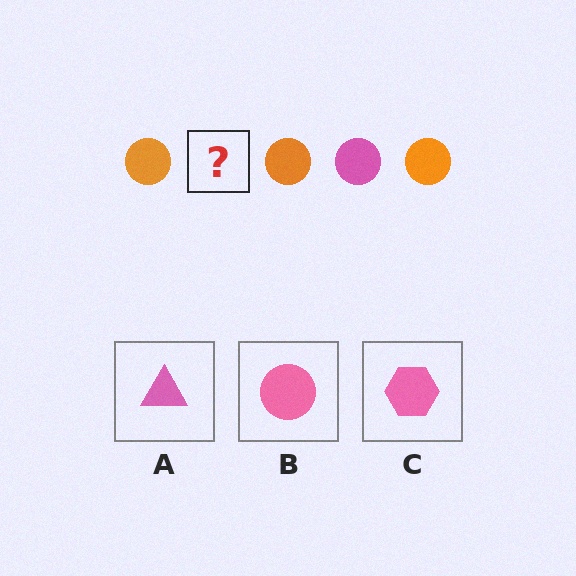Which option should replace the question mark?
Option B.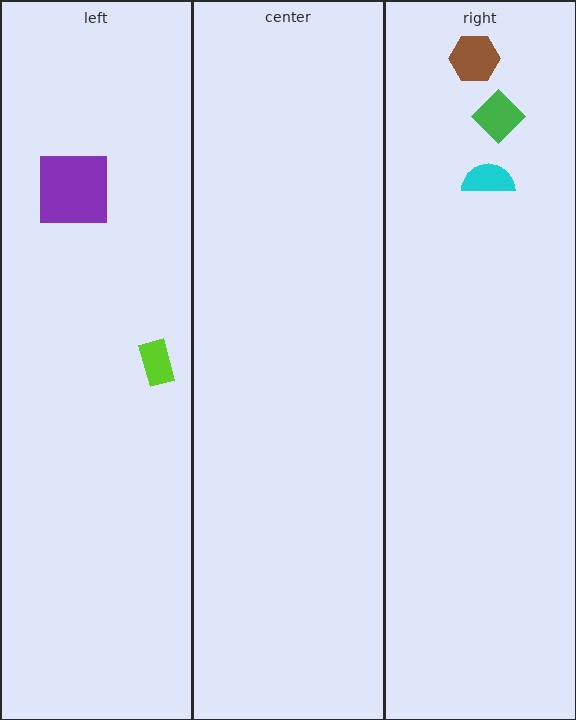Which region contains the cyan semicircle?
The right region.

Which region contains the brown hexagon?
The right region.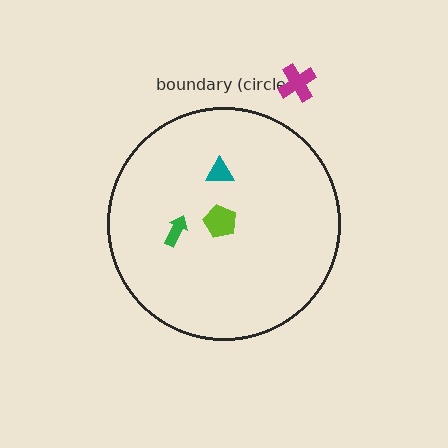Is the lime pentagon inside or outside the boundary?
Inside.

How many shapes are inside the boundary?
3 inside, 1 outside.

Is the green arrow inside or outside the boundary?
Inside.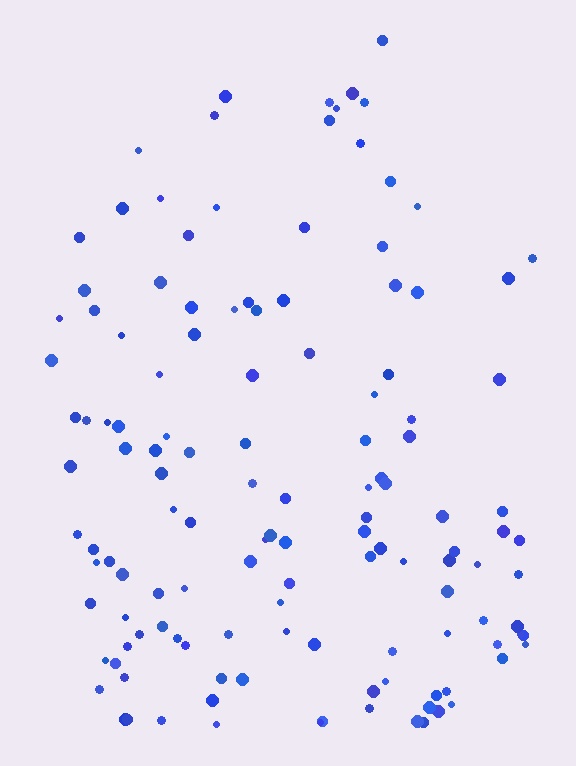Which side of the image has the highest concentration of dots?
The bottom.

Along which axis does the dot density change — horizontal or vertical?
Vertical.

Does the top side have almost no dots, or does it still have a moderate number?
Still a moderate number, just noticeably fewer than the bottom.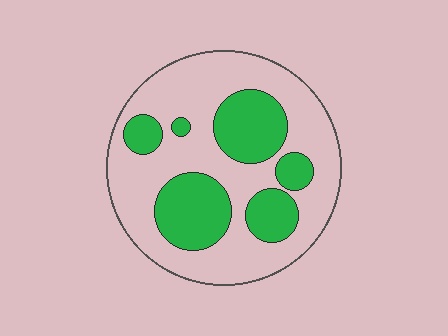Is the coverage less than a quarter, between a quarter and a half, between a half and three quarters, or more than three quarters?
Between a quarter and a half.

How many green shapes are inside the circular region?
6.